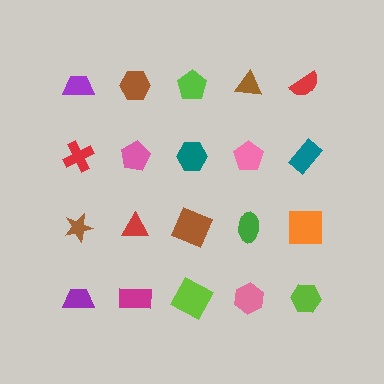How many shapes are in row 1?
5 shapes.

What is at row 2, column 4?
A pink pentagon.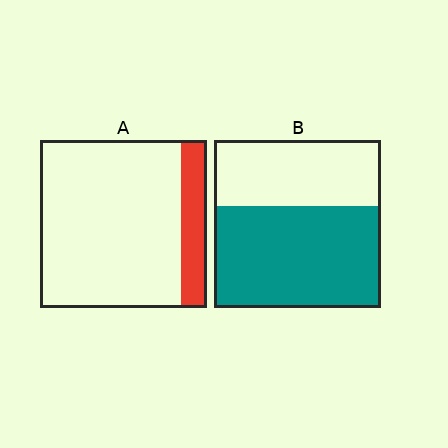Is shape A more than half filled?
No.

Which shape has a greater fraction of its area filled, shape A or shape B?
Shape B.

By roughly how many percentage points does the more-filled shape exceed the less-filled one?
By roughly 45 percentage points (B over A).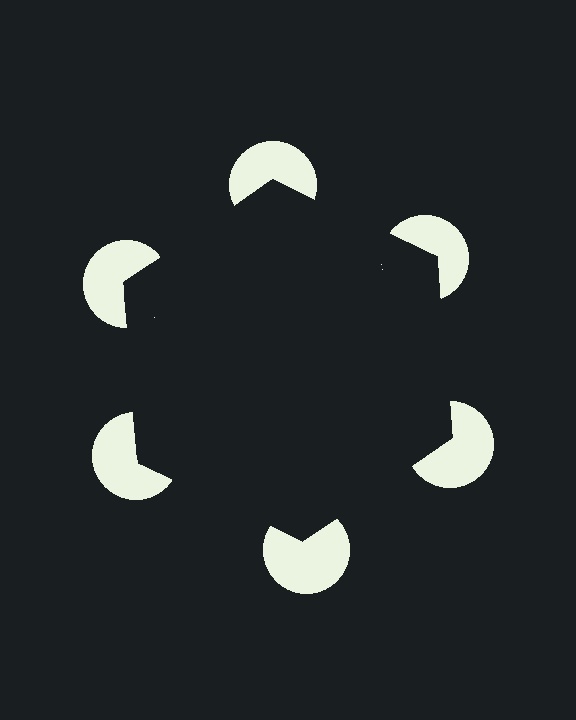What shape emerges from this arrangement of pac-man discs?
An illusory hexagon — its edges are inferred from the aligned wedge cuts in the pac-man discs, not physically drawn.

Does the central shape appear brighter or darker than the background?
It typically appears slightly darker than the background, even though no actual brightness change is drawn.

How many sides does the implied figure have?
6 sides.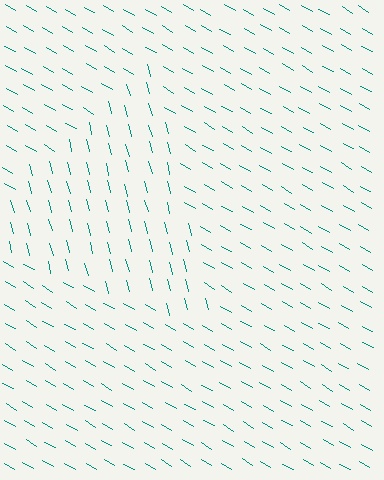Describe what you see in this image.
The image is filled with small teal line segments. A triangle region in the image has lines oriented differently from the surrounding lines, creating a visible texture boundary.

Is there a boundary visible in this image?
Yes, there is a texture boundary formed by a change in line orientation.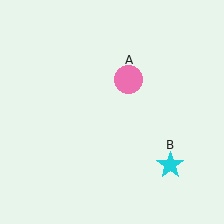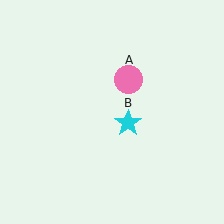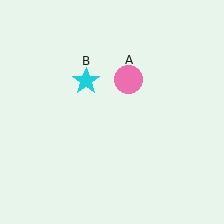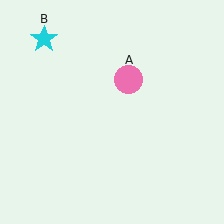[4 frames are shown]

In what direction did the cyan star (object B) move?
The cyan star (object B) moved up and to the left.